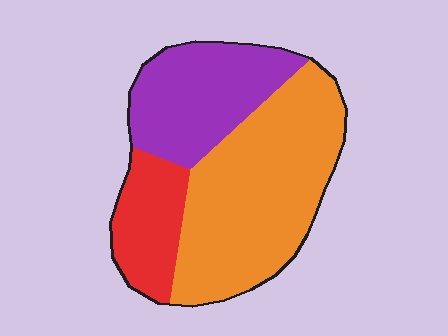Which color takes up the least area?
Red, at roughly 20%.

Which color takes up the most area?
Orange, at roughly 55%.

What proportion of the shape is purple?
Purple covers about 30% of the shape.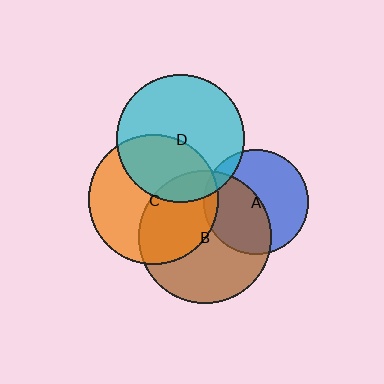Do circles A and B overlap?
Yes.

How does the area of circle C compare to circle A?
Approximately 1.5 times.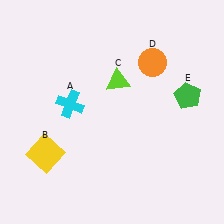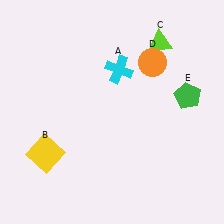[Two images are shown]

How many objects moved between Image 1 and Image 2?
2 objects moved between the two images.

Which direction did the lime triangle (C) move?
The lime triangle (C) moved right.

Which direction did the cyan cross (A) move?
The cyan cross (A) moved right.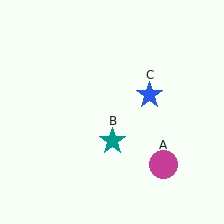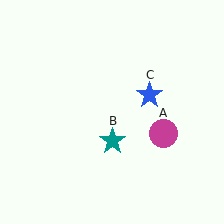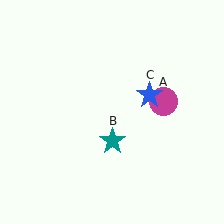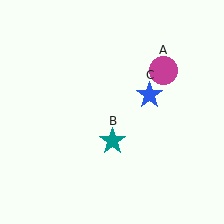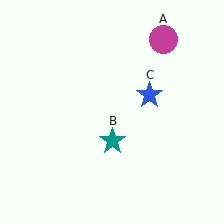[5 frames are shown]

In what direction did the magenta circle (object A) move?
The magenta circle (object A) moved up.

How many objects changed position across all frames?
1 object changed position: magenta circle (object A).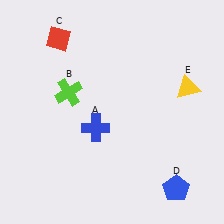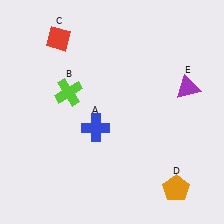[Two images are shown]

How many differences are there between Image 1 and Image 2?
There are 2 differences between the two images.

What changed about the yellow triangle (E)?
In Image 1, E is yellow. In Image 2, it changed to purple.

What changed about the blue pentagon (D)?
In Image 1, D is blue. In Image 2, it changed to orange.